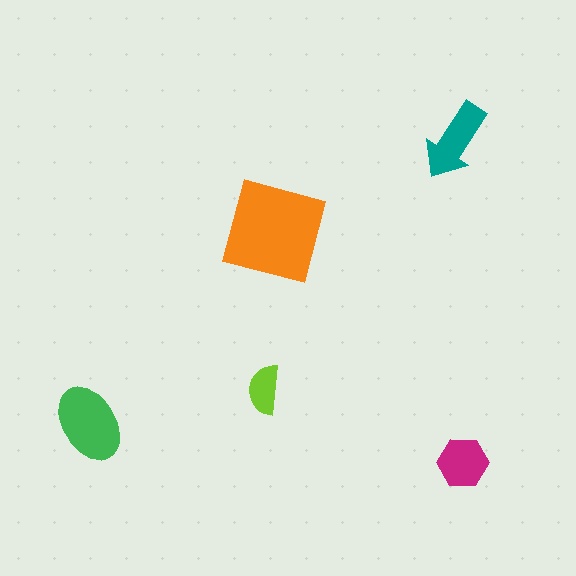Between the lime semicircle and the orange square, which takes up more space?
The orange square.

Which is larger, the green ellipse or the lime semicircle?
The green ellipse.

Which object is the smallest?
The lime semicircle.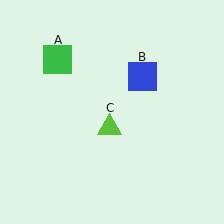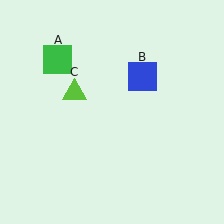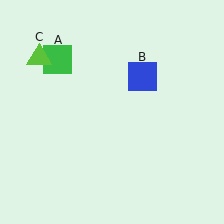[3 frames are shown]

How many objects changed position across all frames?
1 object changed position: lime triangle (object C).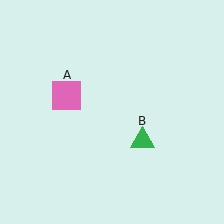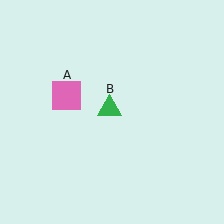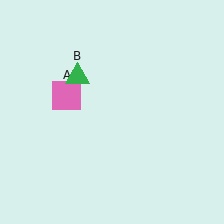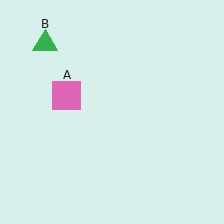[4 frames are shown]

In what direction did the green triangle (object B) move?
The green triangle (object B) moved up and to the left.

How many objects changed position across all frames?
1 object changed position: green triangle (object B).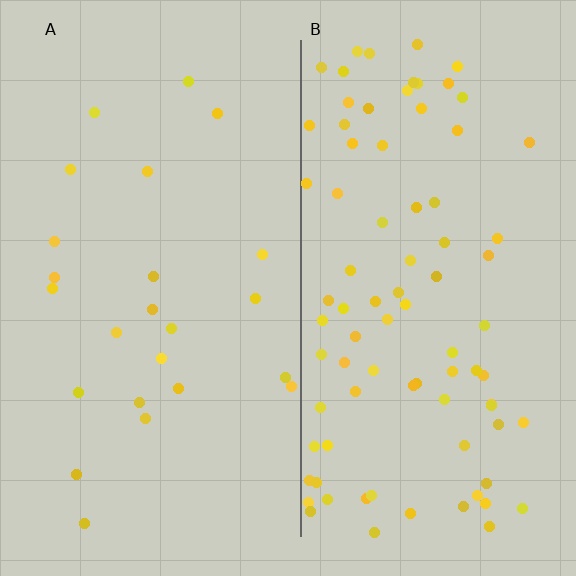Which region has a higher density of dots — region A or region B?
B (the right).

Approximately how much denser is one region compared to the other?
Approximately 3.6× — region B over region A.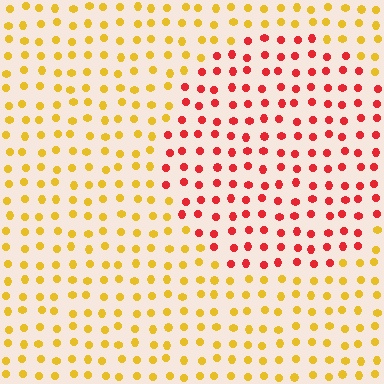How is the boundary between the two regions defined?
The boundary is defined purely by a slight shift in hue (about 52 degrees). Spacing, size, and orientation are identical on both sides.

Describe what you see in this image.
The image is filled with small yellow elements in a uniform arrangement. A circle-shaped region is visible where the elements are tinted to a slightly different hue, forming a subtle color boundary.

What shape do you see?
I see a circle.